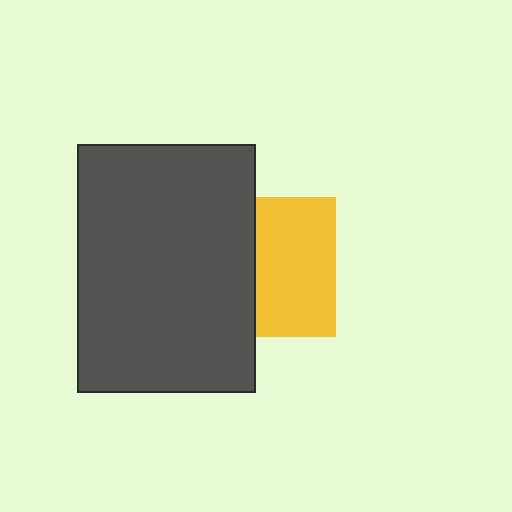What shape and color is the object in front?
The object in front is a dark gray rectangle.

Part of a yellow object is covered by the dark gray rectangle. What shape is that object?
It is a square.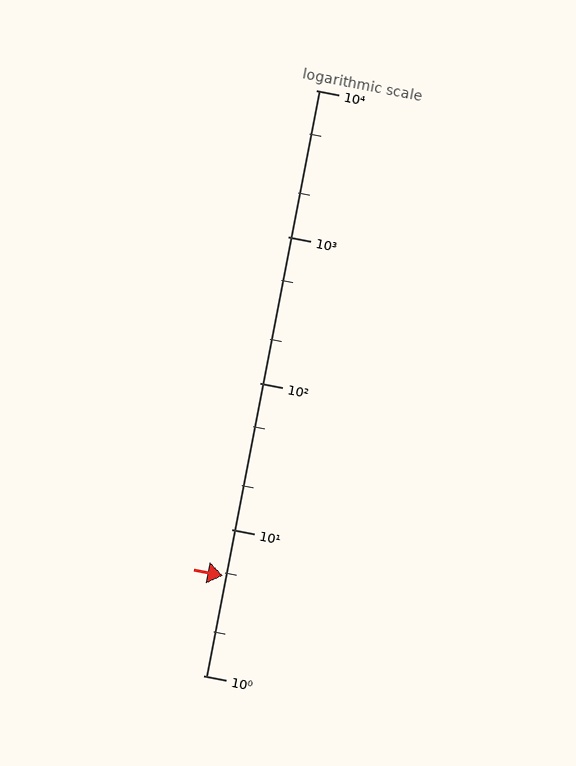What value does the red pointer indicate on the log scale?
The pointer indicates approximately 4.8.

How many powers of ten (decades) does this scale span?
The scale spans 4 decades, from 1 to 10000.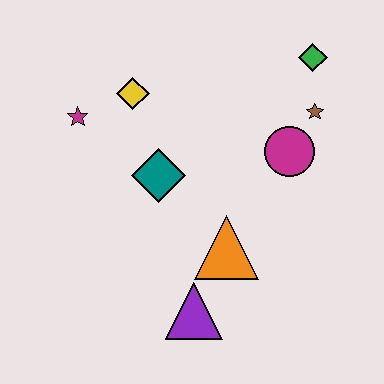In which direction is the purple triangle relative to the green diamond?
The purple triangle is below the green diamond.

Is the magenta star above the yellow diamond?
No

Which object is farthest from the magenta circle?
The magenta star is farthest from the magenta circle.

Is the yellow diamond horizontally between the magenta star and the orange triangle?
Yes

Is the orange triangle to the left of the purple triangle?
No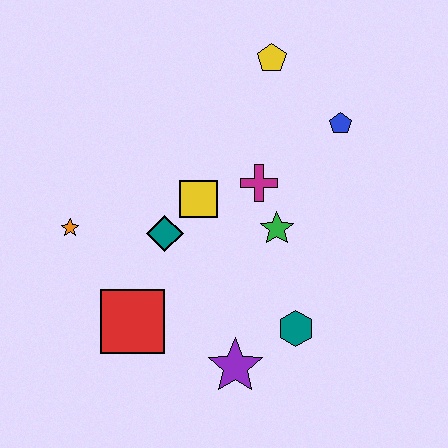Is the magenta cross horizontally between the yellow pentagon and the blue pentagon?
No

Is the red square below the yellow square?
Yes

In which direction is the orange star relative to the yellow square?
The orange star is to the left of the yellow square.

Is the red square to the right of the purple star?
No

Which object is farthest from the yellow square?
The purple star is farthest from the yellow square.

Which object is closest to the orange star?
The teal diamond is closest to the orange star.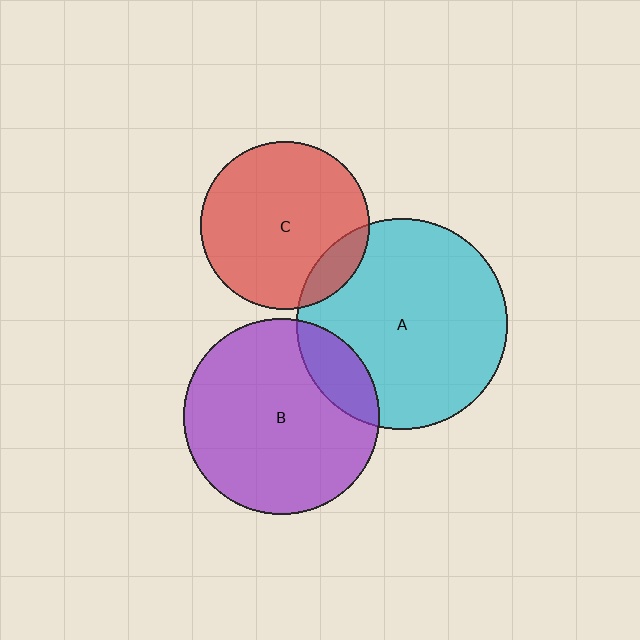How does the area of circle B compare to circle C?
Approximately 1.4 times.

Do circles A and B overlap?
Yes.